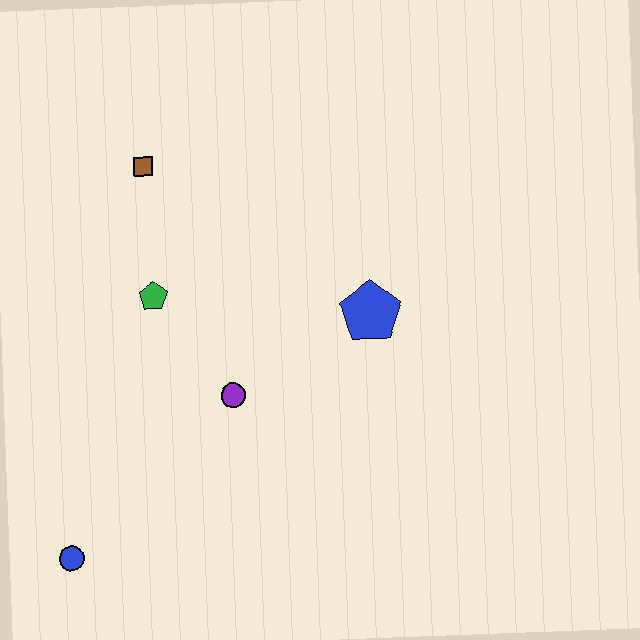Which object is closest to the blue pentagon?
The purple circle is closest to the blue pentagon.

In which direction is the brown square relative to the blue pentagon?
The brown square is to the left of the blue pentagon.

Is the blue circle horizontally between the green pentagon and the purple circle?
No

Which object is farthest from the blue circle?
The brown square is farthest from the blue circle.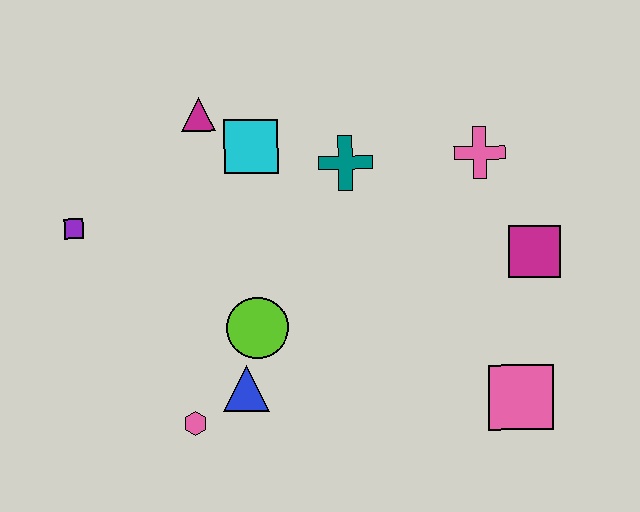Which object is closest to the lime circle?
The blue triangle is closest to the lime circle.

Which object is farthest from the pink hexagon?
The pink cross is farthest from the pink hexagon.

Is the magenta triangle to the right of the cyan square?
No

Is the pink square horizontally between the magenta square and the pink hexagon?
Yes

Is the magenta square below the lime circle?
No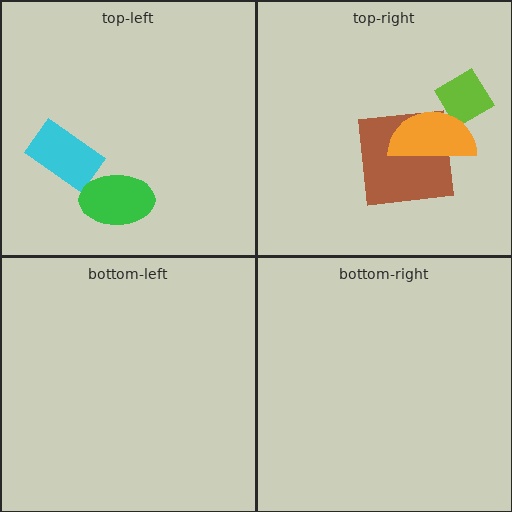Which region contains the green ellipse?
The top-left region.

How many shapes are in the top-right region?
3.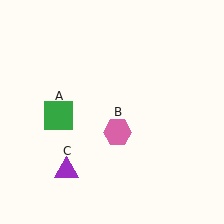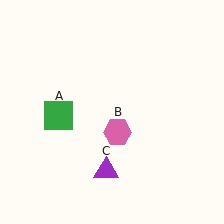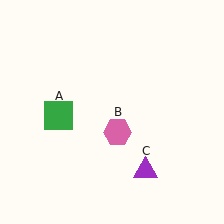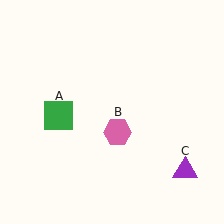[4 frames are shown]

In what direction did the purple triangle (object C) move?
The purple triangle (object C) moved right.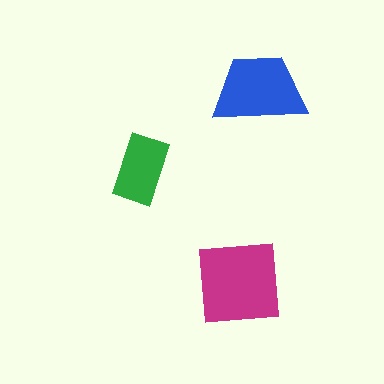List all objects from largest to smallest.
The magenta square, the blue trapezoid, the green rectangle.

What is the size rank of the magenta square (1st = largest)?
1st.